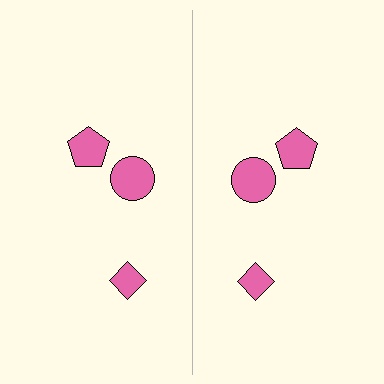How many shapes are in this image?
There are 6 shapes in this image.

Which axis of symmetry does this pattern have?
The pattern has a vertical axis of symmetry running through the center of the image.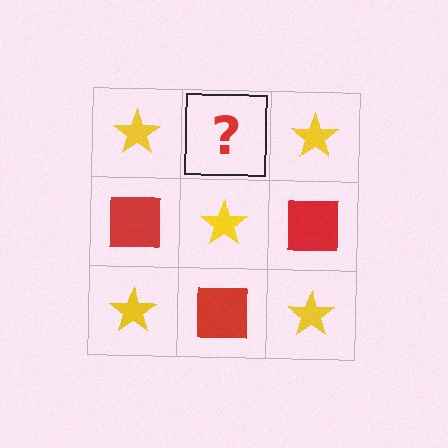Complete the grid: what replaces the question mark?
The question mark should be replaced with a red square.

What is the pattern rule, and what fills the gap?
The rule is that it alternates yellow star and red square in a checkerboard pattern. The gap should be filled with a red square.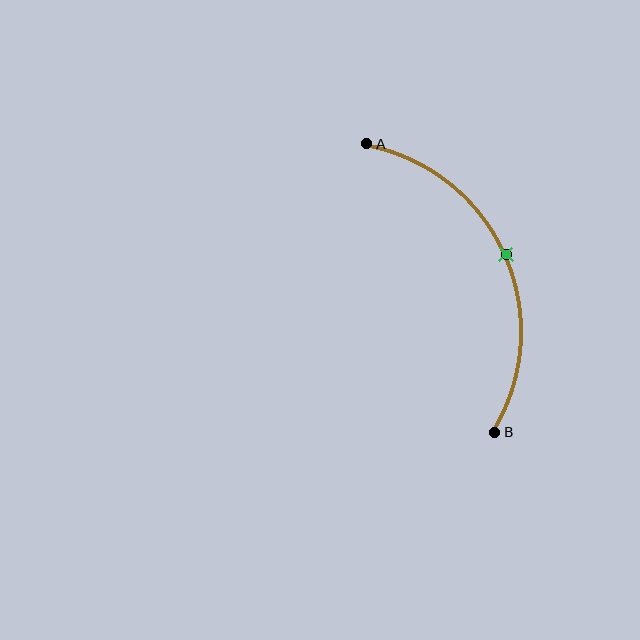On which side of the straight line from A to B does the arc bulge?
The arc bulges to the right of the straight line connecting A and B.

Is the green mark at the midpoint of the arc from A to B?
Yes. The green mark lies on the arc at equal arc-length from both A and B — it is the arc midpoint.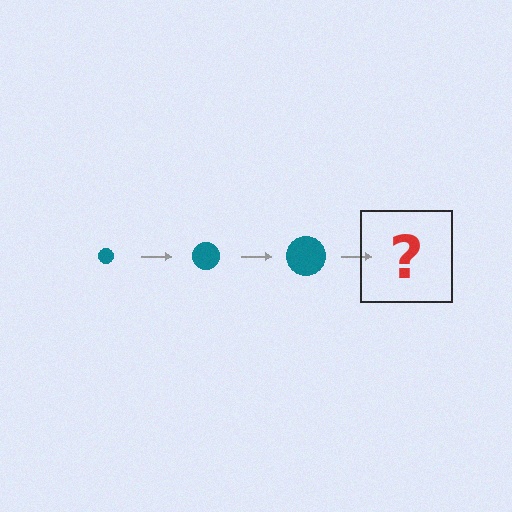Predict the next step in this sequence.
The next step is a teal circle, larger than the previous one.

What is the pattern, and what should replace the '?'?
The pattern is that the circle gets progressively larger each step. The '?' should be a teal circle, larger than the previous one.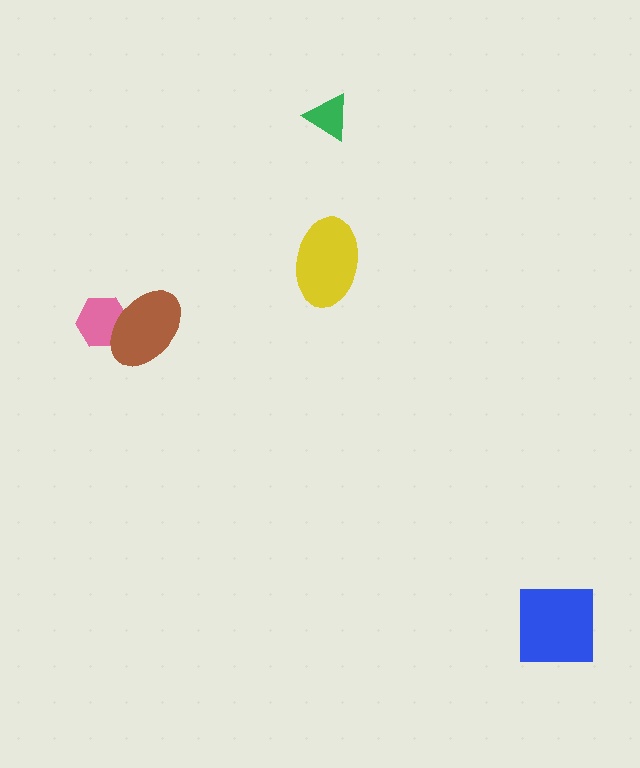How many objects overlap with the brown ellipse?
1 object overlaps with the brown ellipse.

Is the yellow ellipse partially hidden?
No, no other shape covers it.